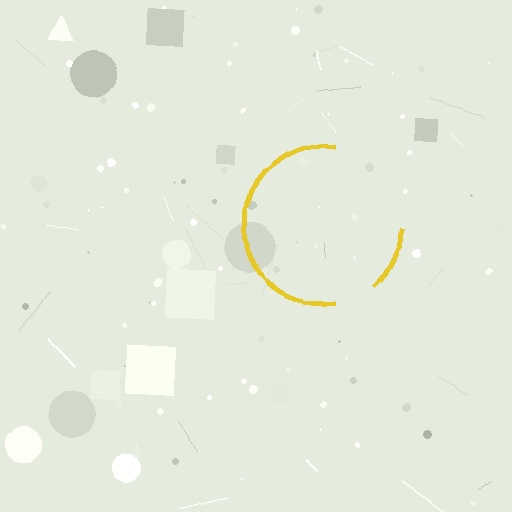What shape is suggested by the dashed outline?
The dashed outline suggests a circle.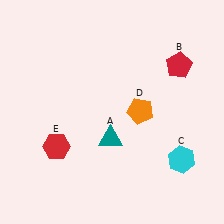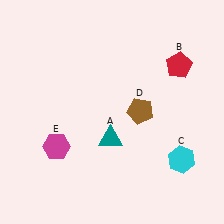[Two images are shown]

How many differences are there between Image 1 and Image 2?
There are 2 differences between the two images.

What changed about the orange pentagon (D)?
In Image 1, D is orange. In Image 2, it changed to brown.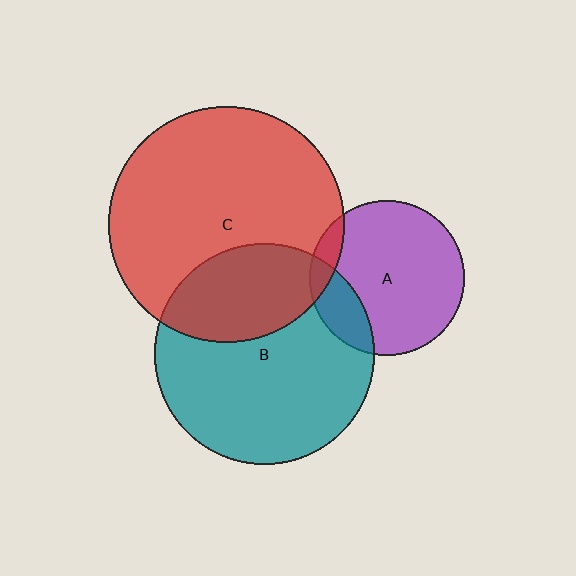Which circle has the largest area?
Circle C (red).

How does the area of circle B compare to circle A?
Approximately 2.0 times.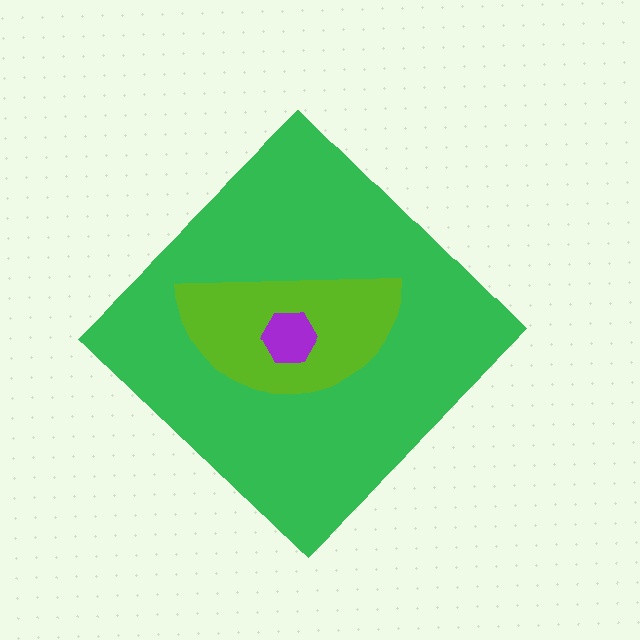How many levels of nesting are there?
3.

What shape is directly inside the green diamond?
The lime semicircle.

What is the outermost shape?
The green diamond.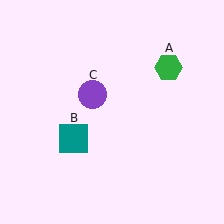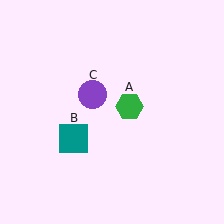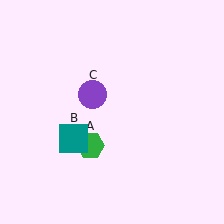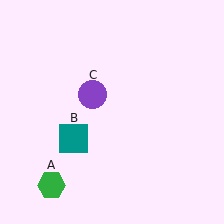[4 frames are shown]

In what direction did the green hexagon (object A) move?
The green hexagon (object A) moved down and to the left.